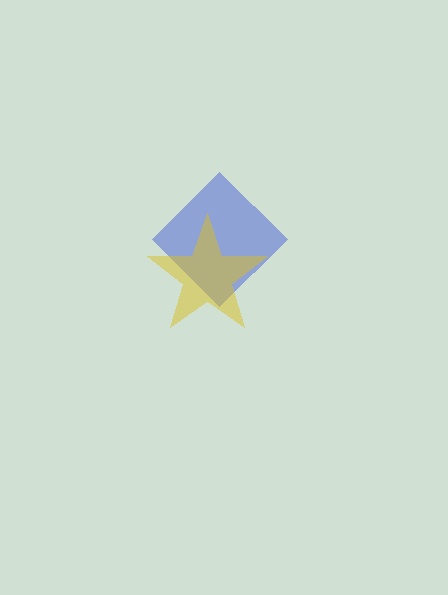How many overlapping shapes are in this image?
There are 2 overlapping shapes in the image.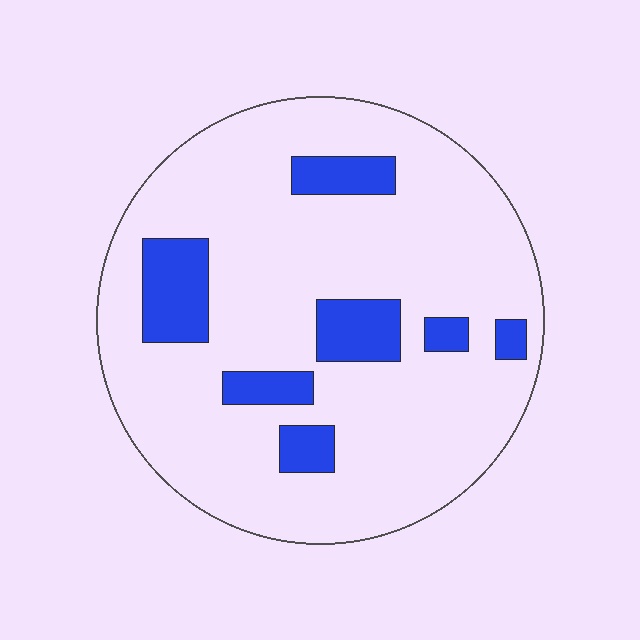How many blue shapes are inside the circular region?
7.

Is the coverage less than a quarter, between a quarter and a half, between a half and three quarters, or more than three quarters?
Less than a quarter.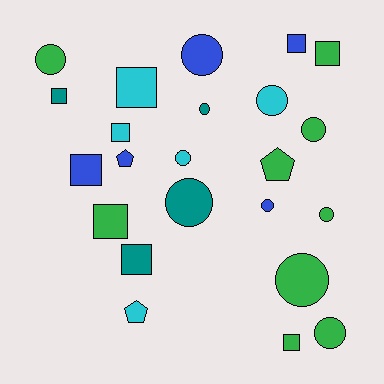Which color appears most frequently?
Green, with 9 objects.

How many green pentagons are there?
There is 1 green pentagon.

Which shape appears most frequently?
Circle, with 11 objects.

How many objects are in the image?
There are 23 objects.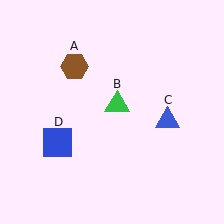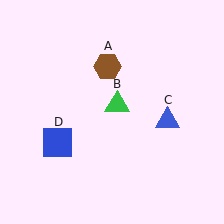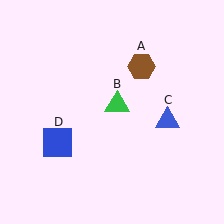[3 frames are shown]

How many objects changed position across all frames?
1 object changed position: brown hexagon (object A).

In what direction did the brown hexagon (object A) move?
The brown hexagon (object A) moved right.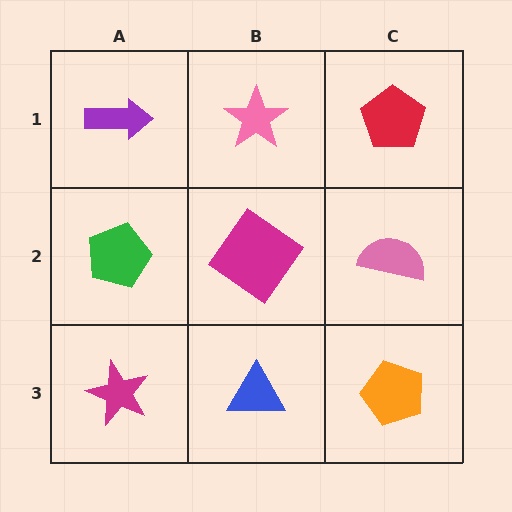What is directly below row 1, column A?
A green pentagon.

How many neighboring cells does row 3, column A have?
2.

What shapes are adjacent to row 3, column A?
A green pentagon (row 2, column A), a blue triangle (row 3, column B).